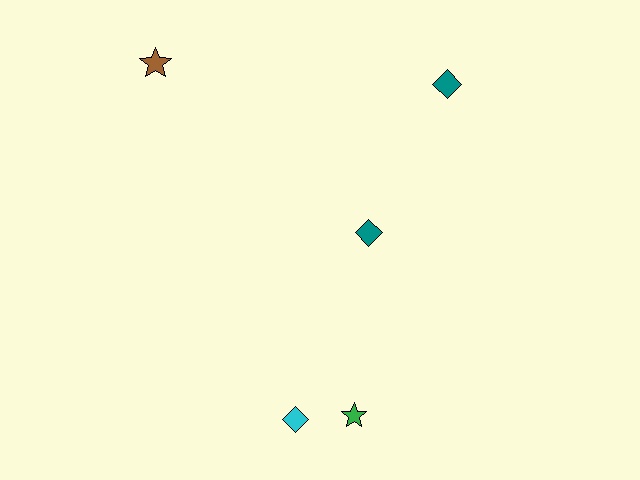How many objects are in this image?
There are 5 objects.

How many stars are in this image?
There are 2 stars.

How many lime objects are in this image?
There are no lime objects.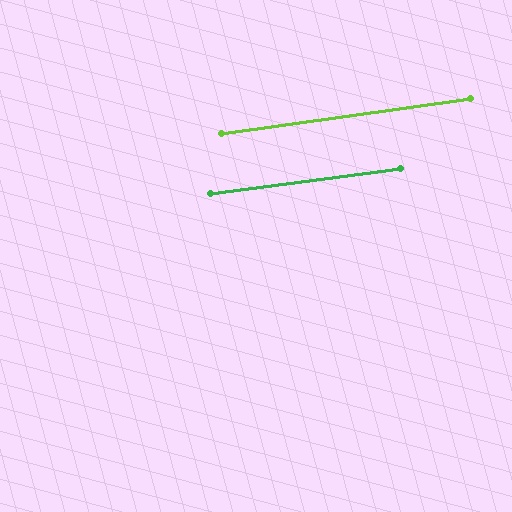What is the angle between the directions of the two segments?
Approximately 1 degree.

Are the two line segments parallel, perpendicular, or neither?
Parallel — their directions differ by only 0.6°.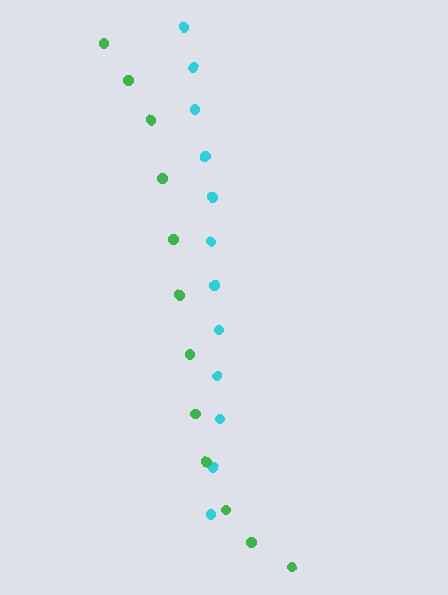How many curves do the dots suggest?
There are 2 distinct paths.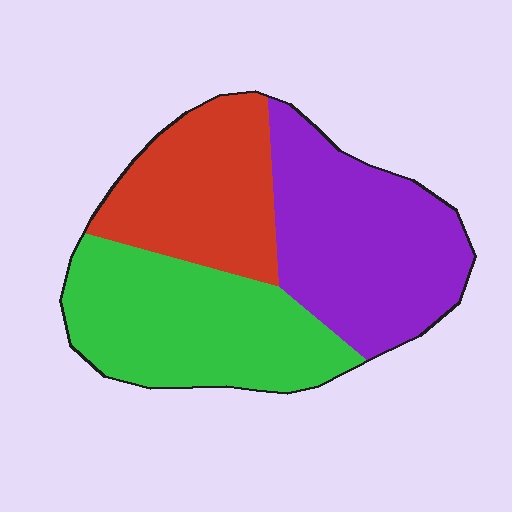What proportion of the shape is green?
Green takes up between a third and a half of the shape.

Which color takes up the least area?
Red, at roughly 25%.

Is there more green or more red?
Green.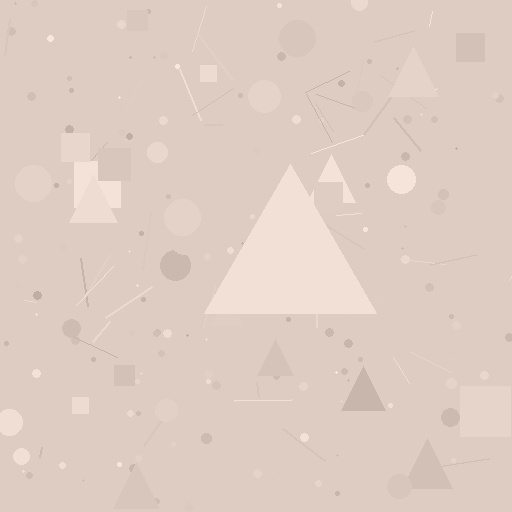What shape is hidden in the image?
A triangle is hidden in the image.